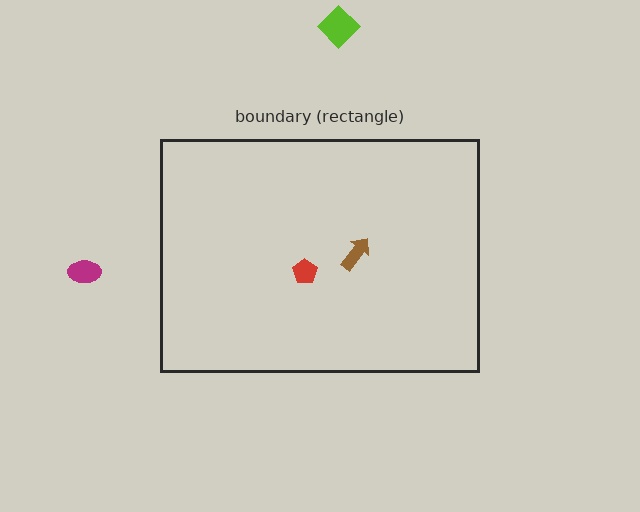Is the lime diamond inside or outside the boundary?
Outside.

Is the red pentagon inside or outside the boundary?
Inside.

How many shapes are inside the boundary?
2 inside, 2 outside.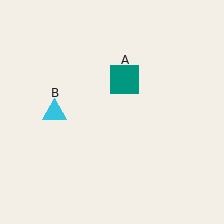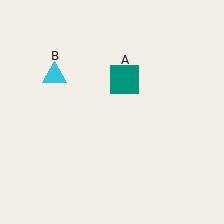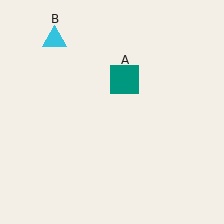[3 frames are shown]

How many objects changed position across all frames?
1 object changed position: cyan triangle (object B).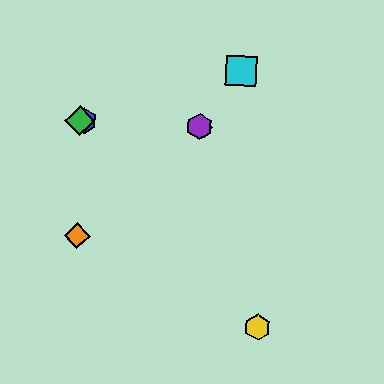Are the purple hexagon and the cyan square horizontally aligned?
No, the purple hexagon is at y≈127 and the cyan square is at y≈71.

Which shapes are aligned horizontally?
The red diamond, the blue hexagon, the green diamond, the purple hexagon are aligned horizontally.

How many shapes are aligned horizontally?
4 shapes (the red diamond, the blue hexagon, the green diamond, the purple hexagon) are aligned horizontally.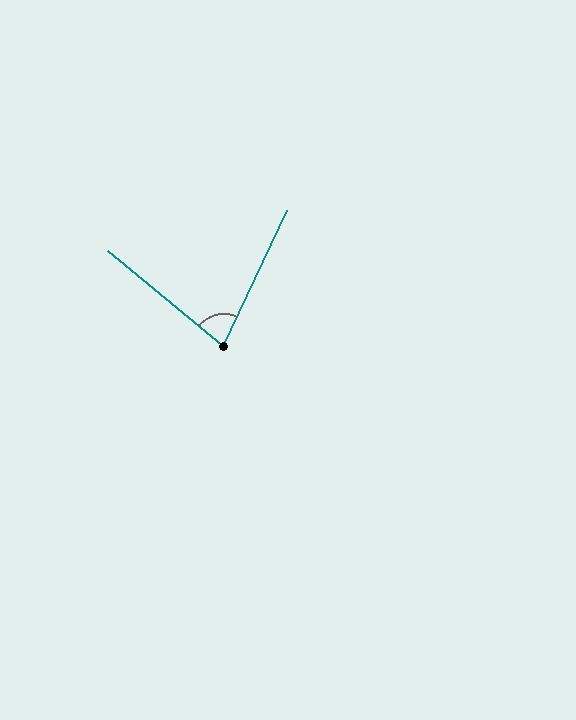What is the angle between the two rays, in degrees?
Approximately 76 degrees.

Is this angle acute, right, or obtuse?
It is acute.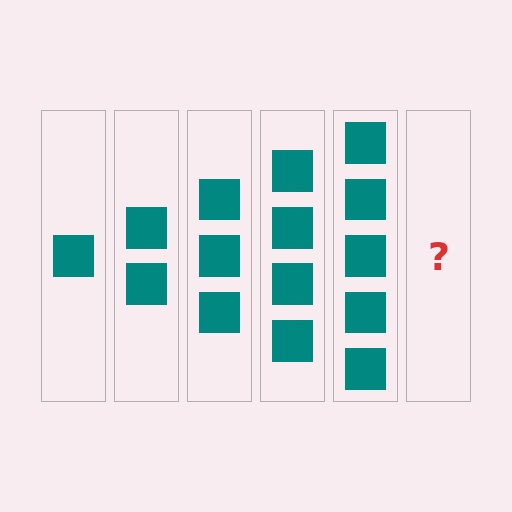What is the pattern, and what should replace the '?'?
The pattern is that each step adds one more square. The '?' should be 6 squares.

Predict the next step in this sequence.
The next step is 6 squares.